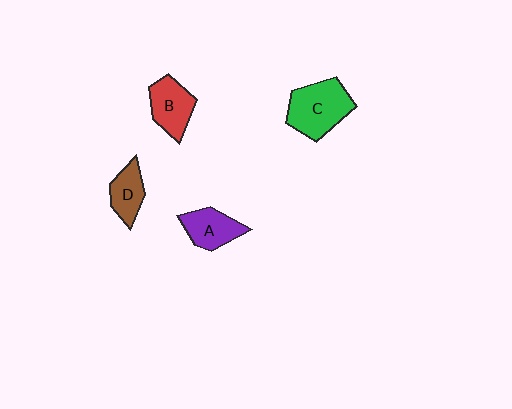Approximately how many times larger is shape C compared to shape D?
Approximately 1.8 times.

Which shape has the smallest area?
Shape D (brown).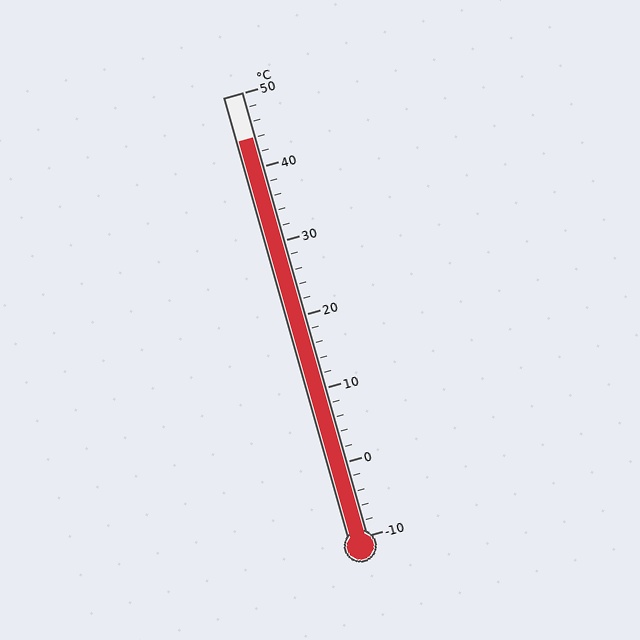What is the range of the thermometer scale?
The thermometer scale ranges from -10°C to 50°C.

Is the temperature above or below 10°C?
The temperature is above 10°C.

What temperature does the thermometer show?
The thermometer shows approximately 44°C.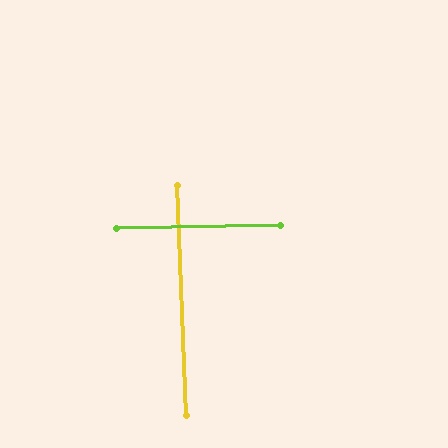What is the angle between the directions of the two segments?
Approximately 89 degrees.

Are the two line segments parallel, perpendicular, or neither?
Perpendicular — they meet at approximately 89°.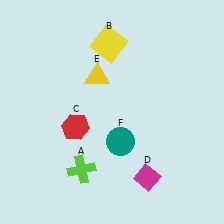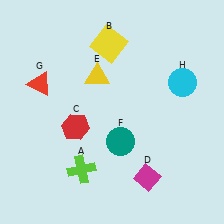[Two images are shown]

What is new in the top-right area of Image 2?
A cyan circle (H) was added in the top-right area of Image 2.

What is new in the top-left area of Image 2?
A red triangle (G) was added in the top-left area of Image 2.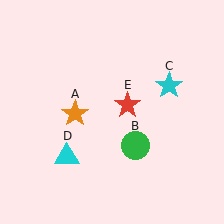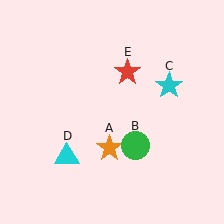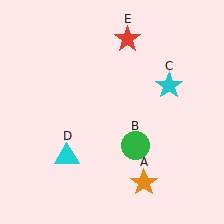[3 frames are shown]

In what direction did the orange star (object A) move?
The orange star (object A) moved down and to the right.